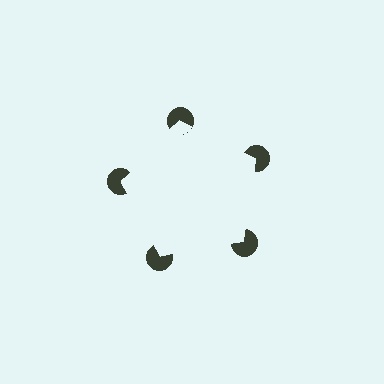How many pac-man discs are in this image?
There are 5 — one at each vertex of the illusory pentagon.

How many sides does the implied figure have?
5 sides.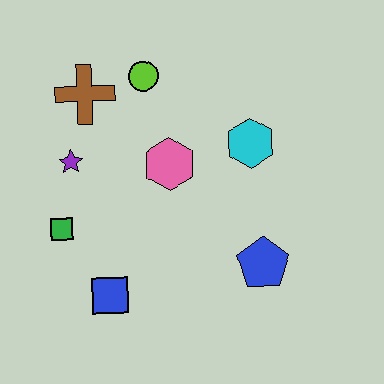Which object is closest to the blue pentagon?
The cyan hexagon is closest to the blue pentagon.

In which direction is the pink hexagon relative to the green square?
The pink hexagon is to the right of the green square.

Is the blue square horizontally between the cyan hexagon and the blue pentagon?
No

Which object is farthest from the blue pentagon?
The brown cross is farthest from the blue pentagon.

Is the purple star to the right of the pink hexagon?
No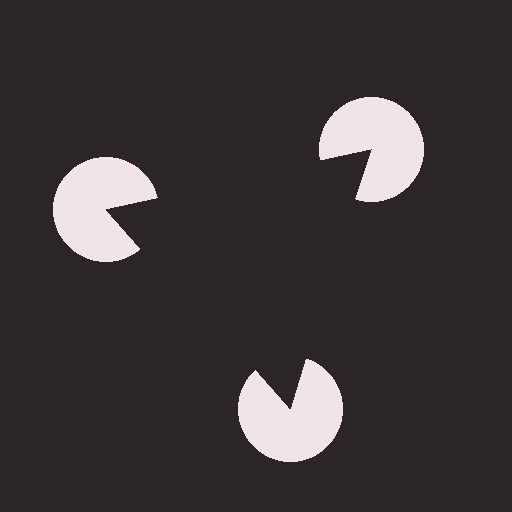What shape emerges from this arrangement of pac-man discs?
An illusory triangle — its edges are inferred from the aligned wedge cuts in the pac-man discs, not physically drawn.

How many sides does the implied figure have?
3 sides.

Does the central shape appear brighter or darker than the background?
It typically appears slightly darker than the background, even though no actual brightness change is drawn.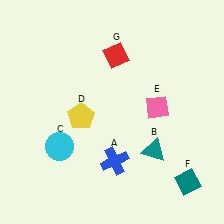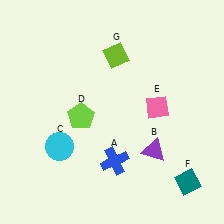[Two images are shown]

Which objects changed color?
B changed from teal to purple. D changed from yellow to lime. G changed from red to lime.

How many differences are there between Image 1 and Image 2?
There are 3 differences between the two images.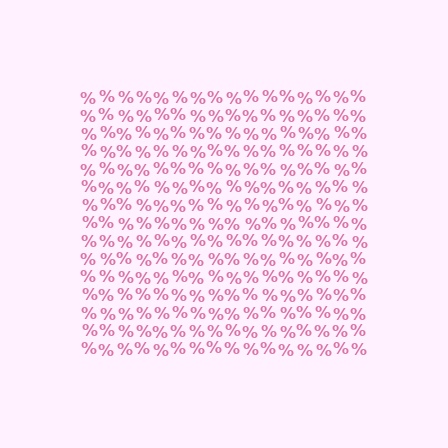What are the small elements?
The small elements are percent signs.